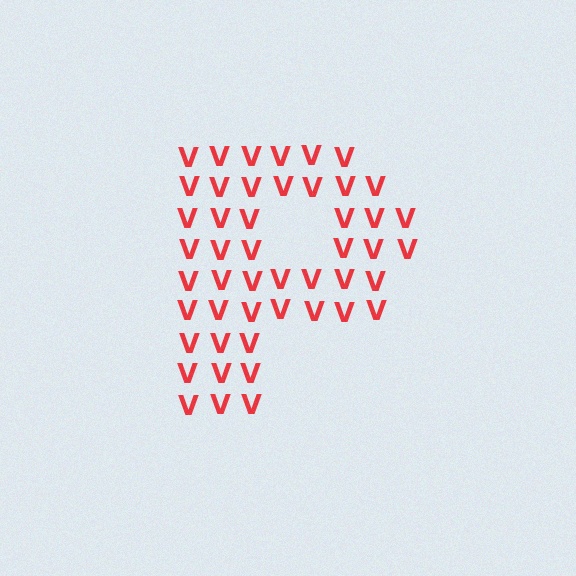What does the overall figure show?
The overall figure shows the letter P.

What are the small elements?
The small elements are letter V's.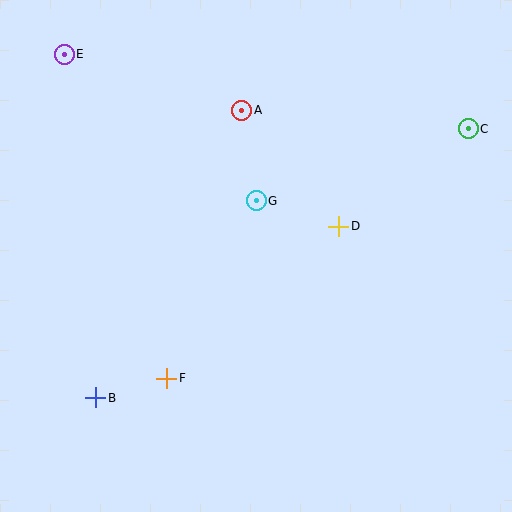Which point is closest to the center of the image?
Point G at (256, 201) is closest to the center.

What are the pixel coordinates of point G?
Point G is at (256, 201).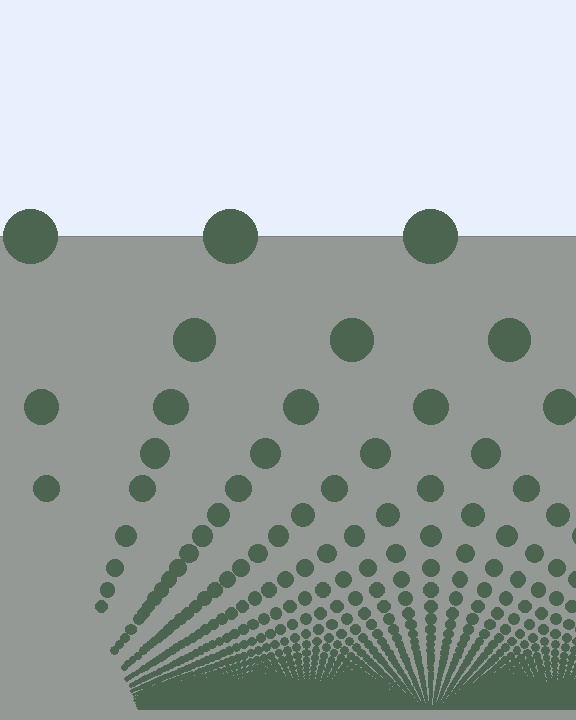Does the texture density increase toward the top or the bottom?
Density increases toward the bottom.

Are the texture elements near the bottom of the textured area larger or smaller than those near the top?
Smaller. The gradient is inverted — elements near the bottom are smaller and denser.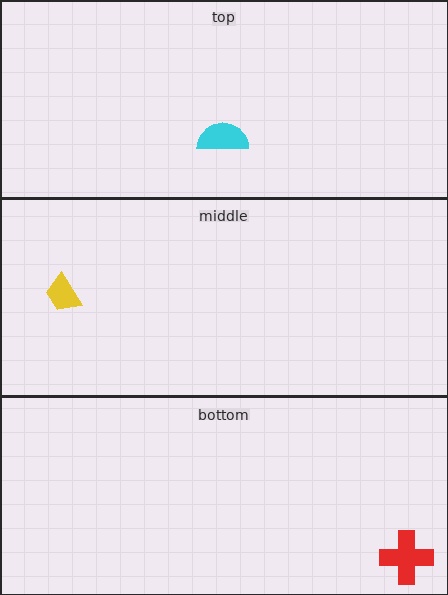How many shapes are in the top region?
1.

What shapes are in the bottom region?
The red cross.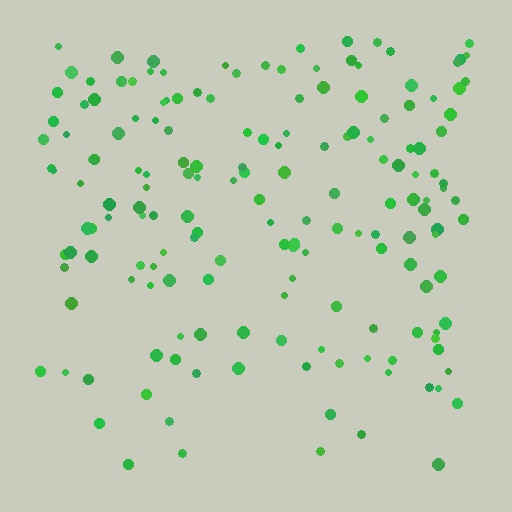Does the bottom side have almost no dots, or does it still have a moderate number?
Still a moderate number, just noticeably fewer than the top.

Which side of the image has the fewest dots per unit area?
The bottom.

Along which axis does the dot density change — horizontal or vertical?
Vertical.